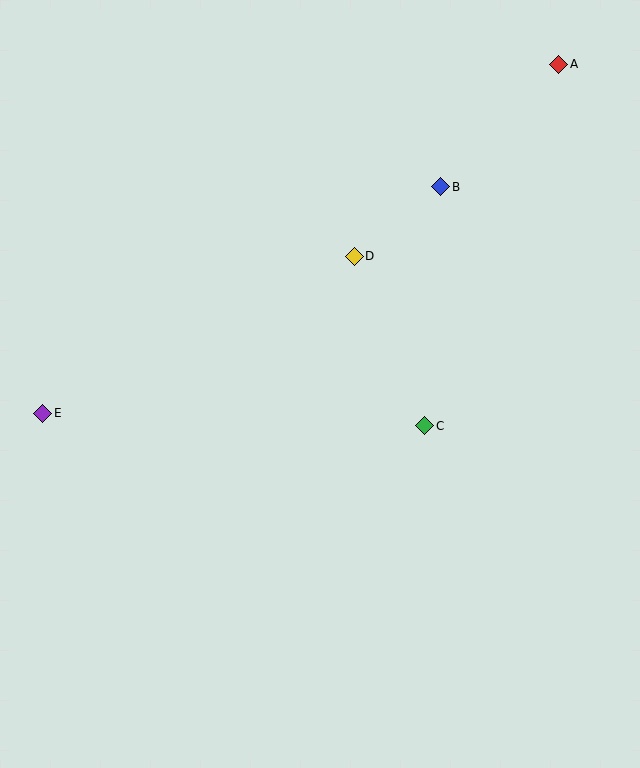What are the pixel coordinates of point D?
Point D is at (354, 256).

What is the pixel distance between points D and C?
The distance between D and C is 184 pixels.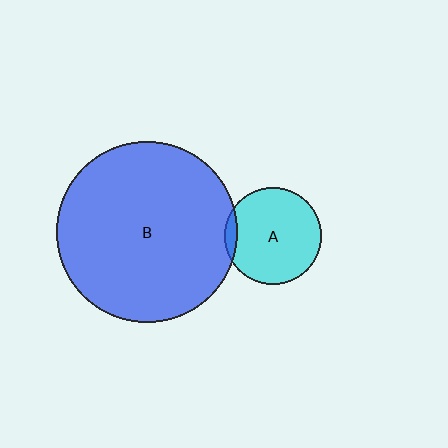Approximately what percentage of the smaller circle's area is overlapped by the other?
Approximately 5%.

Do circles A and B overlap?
Yes.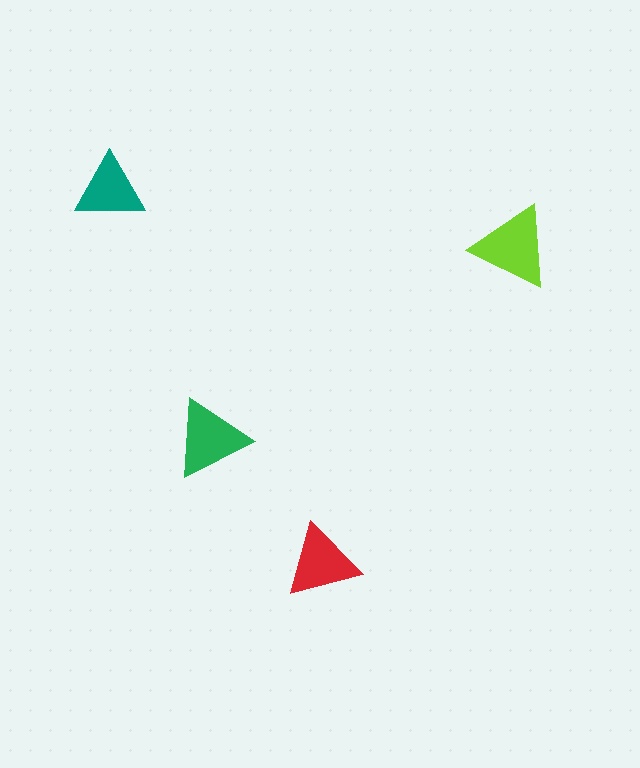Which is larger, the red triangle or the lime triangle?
The lime one.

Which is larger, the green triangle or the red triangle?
The green one.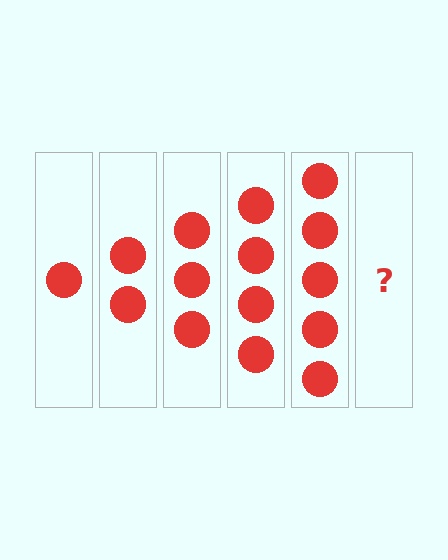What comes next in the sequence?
The next element should be 6 circles.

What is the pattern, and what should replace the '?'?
The pattern is that each step adds one more circle. The '?' should be 6 circles.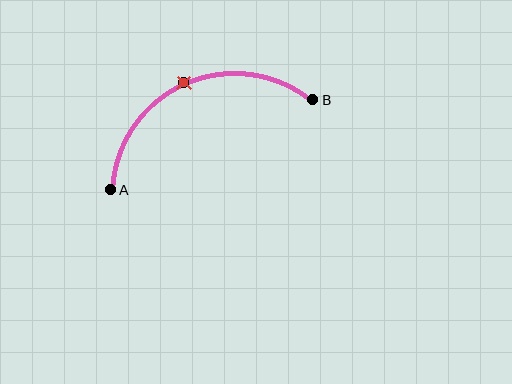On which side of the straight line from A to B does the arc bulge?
The arc bulges above the straight line connecting A and B.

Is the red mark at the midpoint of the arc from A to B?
Yes. The red mark lies on the arc at equal arc-length from both A and B — it is the arc midpoint.